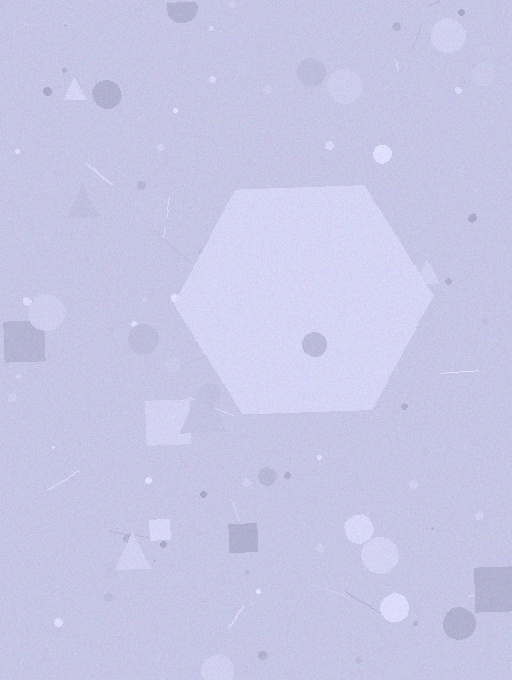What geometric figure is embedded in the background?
A hexagon is embedded in the background.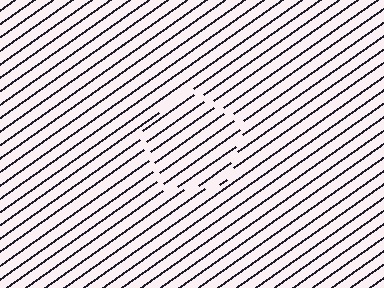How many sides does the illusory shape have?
5 sides — the line-ends trace a pentagon.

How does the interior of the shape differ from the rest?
The interior of the shape contains the same grating, shifted by half a period — the contour is defined by the phase discontinuity where line-ends from the inner and outer gratings abut.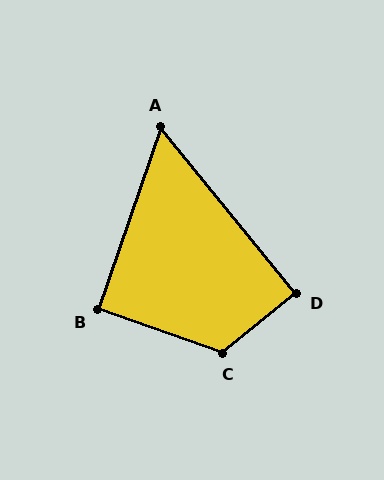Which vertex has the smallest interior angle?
A, at approximately 58 degrees.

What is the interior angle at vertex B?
Approximately 90 degrees (approximately right).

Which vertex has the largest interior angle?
C, at approximately 122 degrees.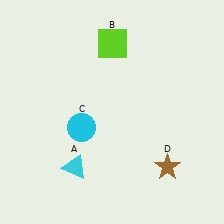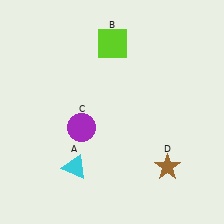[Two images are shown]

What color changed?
The circle (C) changed from cyan in Image 1 to purple in Image 2.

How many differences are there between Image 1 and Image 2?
There is 1 difference between the two images.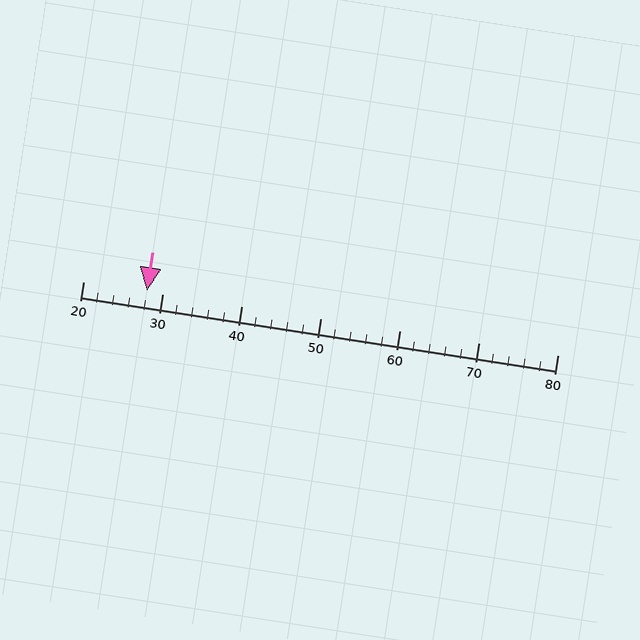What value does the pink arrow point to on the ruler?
The pink arrow points to approximately 28.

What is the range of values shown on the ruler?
The ruler shows values from 20 to 80.